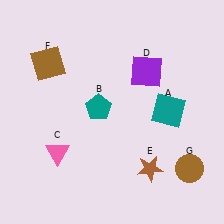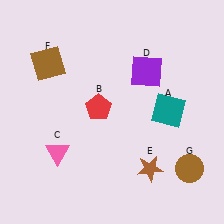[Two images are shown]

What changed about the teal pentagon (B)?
In Image 1, B is teal. In Image 2, it changed to red.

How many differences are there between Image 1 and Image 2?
There is 1 difference between the two images.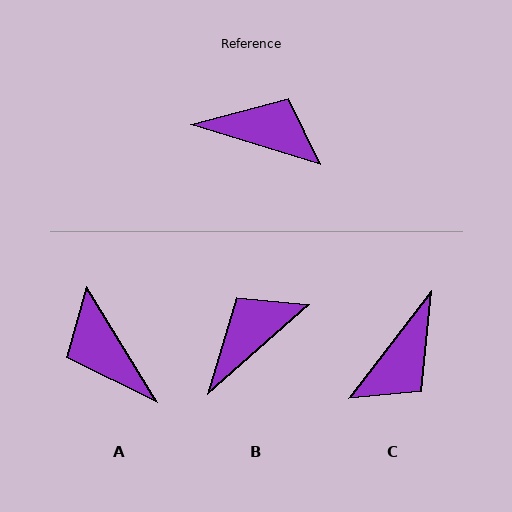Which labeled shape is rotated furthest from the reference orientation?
A, about 139 degrees away.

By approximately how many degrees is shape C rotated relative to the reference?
Approximately 110 degrees clockwise.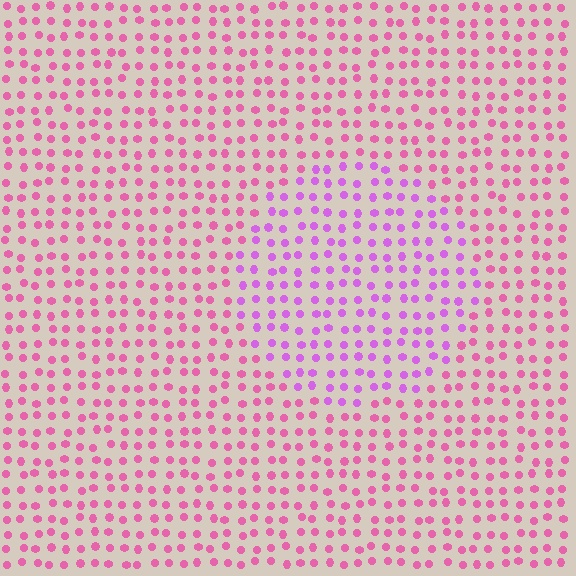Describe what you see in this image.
The image is filled with small pink elements in a uniform arrangement. A circle-shaped region is visible where the elements are tinted to a slightly different hue, forming a subtle color boundary.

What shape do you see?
I see a circle.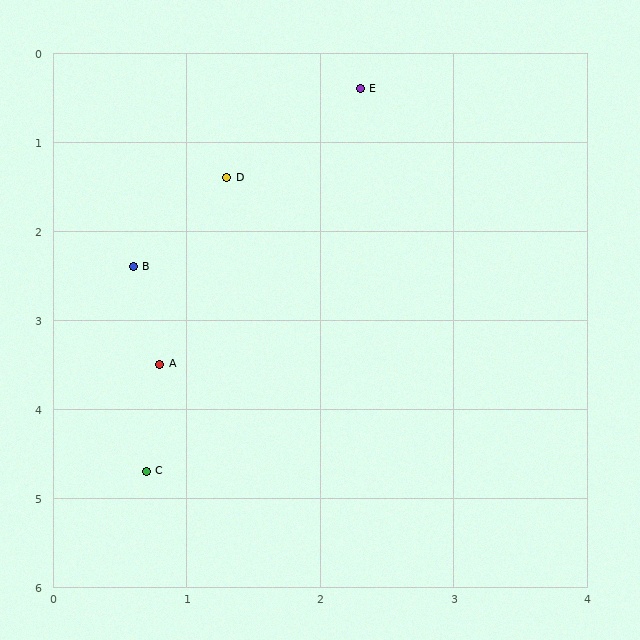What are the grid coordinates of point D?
Point D is at approximately (1.3, 1.4).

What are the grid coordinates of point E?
Point E is at approximately (2.3, 0.4).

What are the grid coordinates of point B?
Point B is at approximately (0.6, 2.4).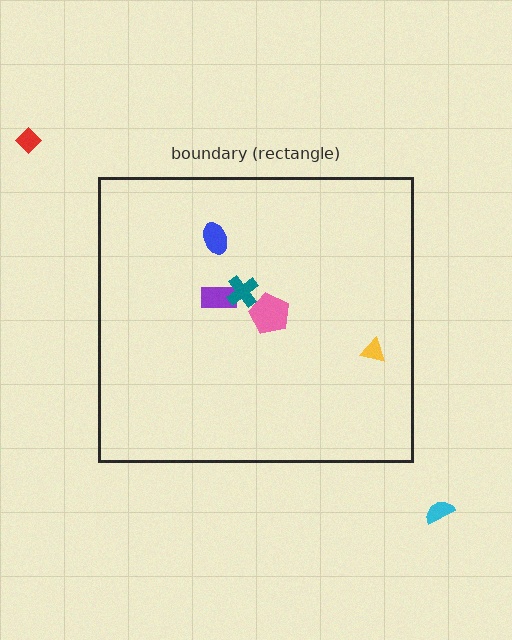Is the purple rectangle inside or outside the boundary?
Inside.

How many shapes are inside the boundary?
5 inside, 2 outside.